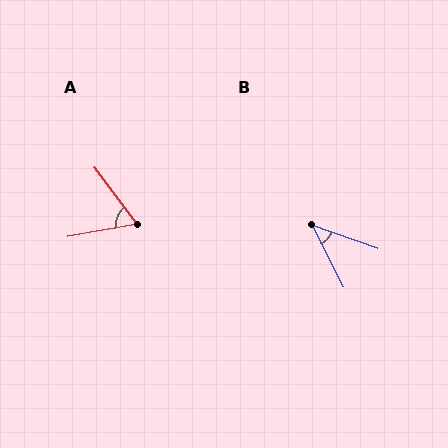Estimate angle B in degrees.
Approximately 43 degrees.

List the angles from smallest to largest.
B (43°), A (64°).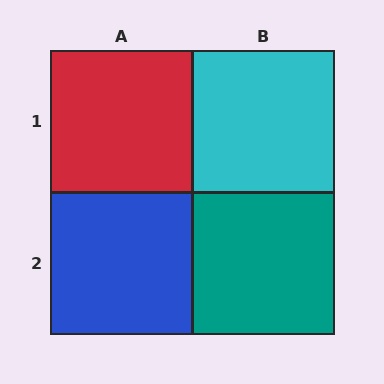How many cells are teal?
1 cell is teal.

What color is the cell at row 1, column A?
Red.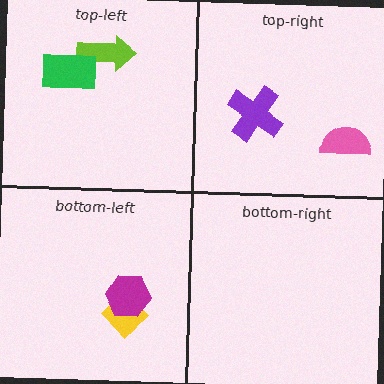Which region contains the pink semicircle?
The top-right region.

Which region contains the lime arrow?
The top-left region.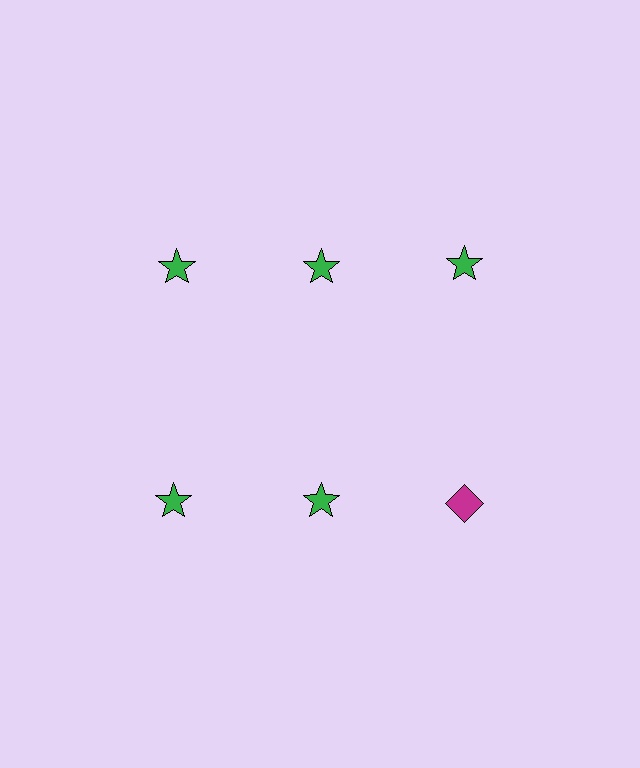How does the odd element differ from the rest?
It differs in both color (magenta instead of green) and shape (diamond instead of star).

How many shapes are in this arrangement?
There are 6 shapes arranged in a grid pattern.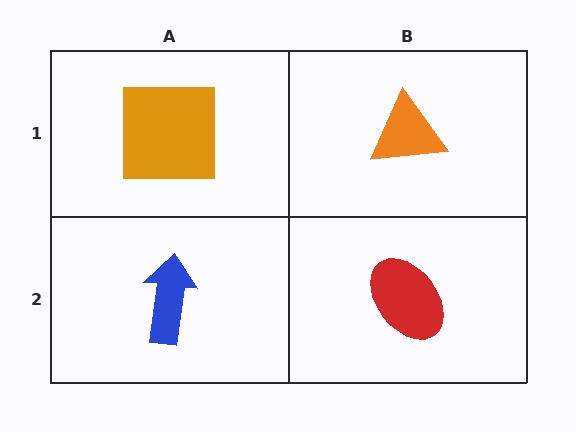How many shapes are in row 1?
2 shapes.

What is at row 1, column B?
An orange triangle.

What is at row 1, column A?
An orange square.